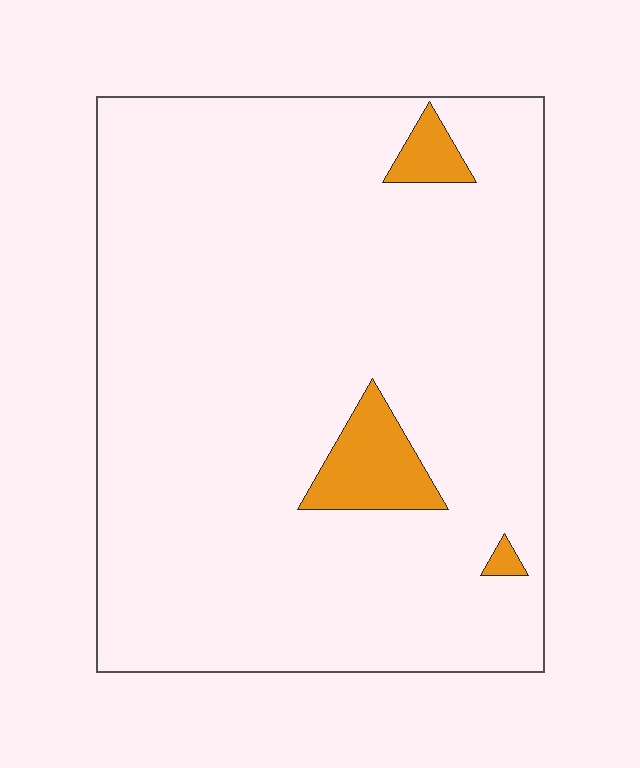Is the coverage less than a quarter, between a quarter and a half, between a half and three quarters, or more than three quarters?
Less than a quarter.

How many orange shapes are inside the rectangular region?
3.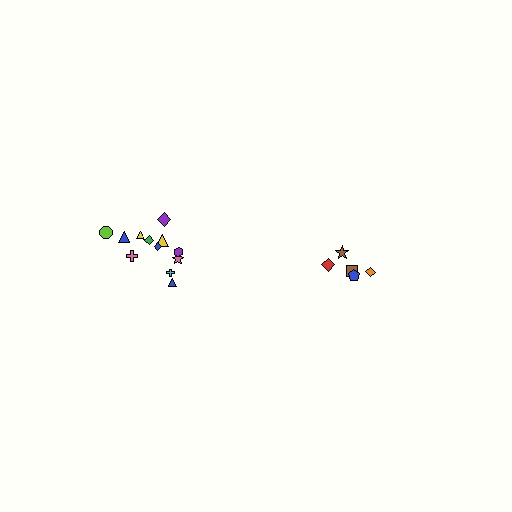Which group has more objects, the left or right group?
The left group.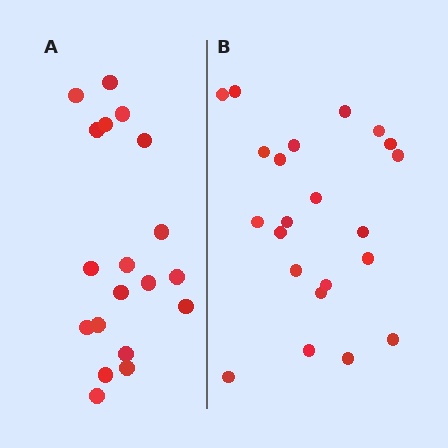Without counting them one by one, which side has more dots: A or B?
Region B (the right region) has more dots.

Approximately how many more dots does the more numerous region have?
Region B has just a few more — roughly 2 or 3 more dots than region A.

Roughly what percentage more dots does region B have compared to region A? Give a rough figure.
About 15% more.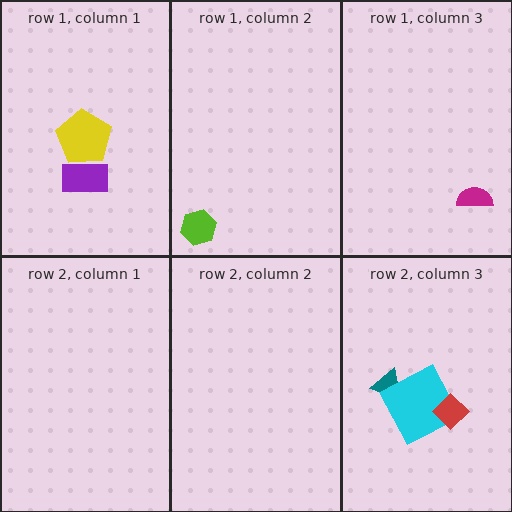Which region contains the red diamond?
The row 2, column 3 region.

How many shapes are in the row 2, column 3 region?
3.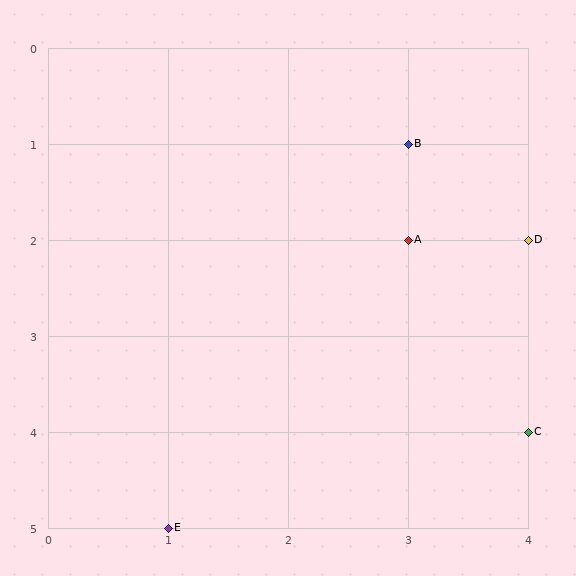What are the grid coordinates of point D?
Point D is at grid coordinates (4, 2).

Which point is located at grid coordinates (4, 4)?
Point C is at (4, 4).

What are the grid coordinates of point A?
Point A is at grid coordinates (3, 2).